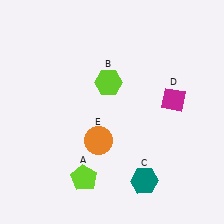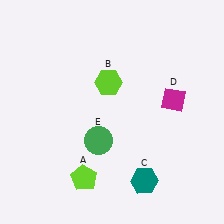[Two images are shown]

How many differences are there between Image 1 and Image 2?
There is 1 difference between the two images.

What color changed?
The circle (E) changed from orange in Image 1 to green in Image 2.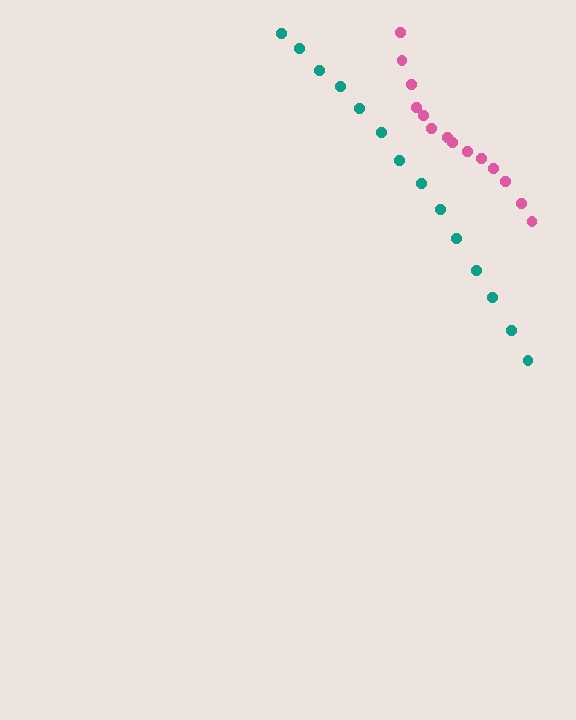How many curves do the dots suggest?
There are 2 distinct paths.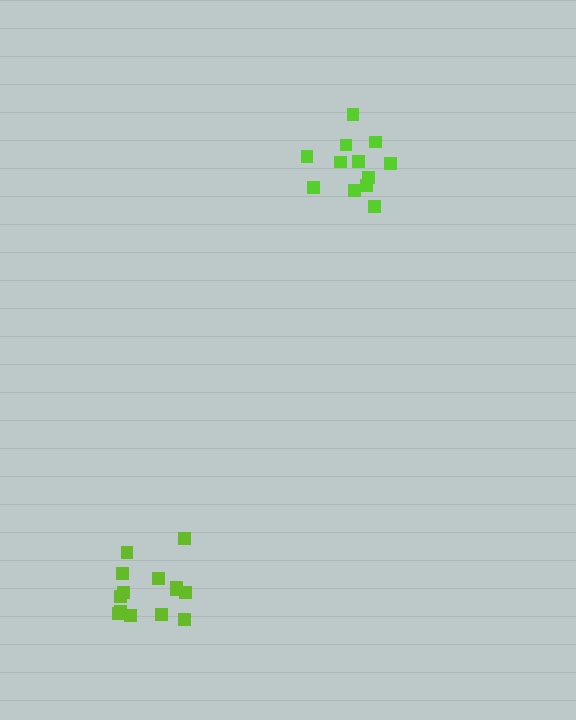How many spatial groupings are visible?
There are 2 spatial groupings.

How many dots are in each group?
Group 1: 12 dots, Group 2: 14 dots (26 total).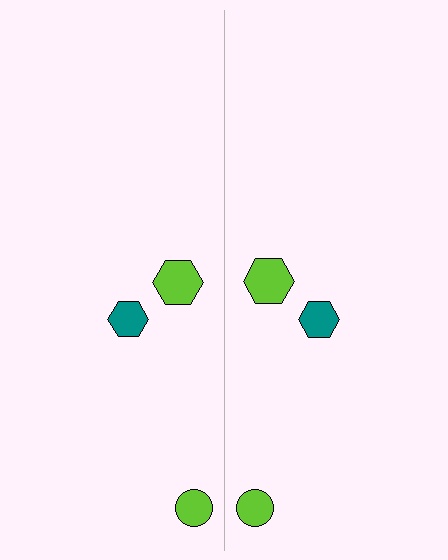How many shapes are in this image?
There are 6 shapes in this image.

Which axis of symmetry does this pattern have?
The pattern has a vertical axis of symmetry running through the center of the image.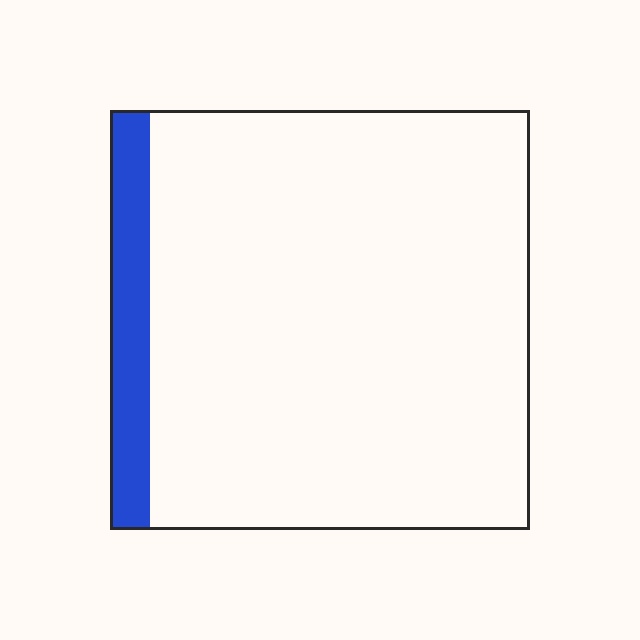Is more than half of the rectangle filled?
No.